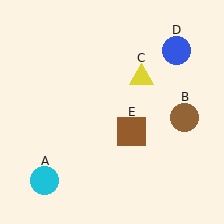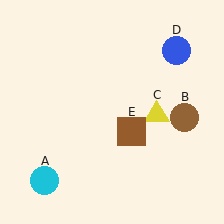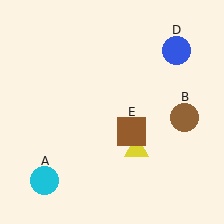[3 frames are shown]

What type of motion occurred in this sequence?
The yellow triangle (object C) rotated clockwise around the center of the scene.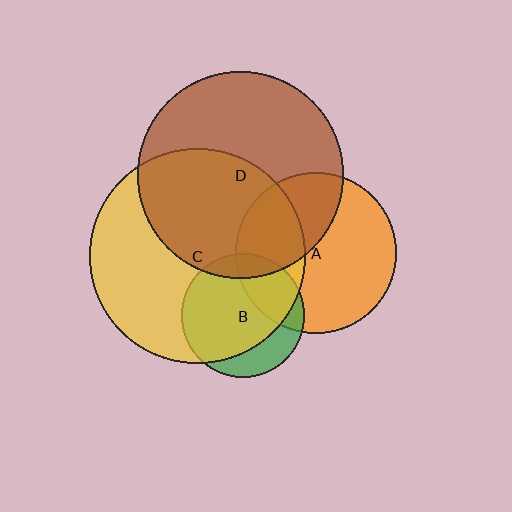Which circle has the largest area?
Circle C (yellow).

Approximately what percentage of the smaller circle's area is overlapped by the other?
Approximately 40%.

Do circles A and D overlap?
Yes.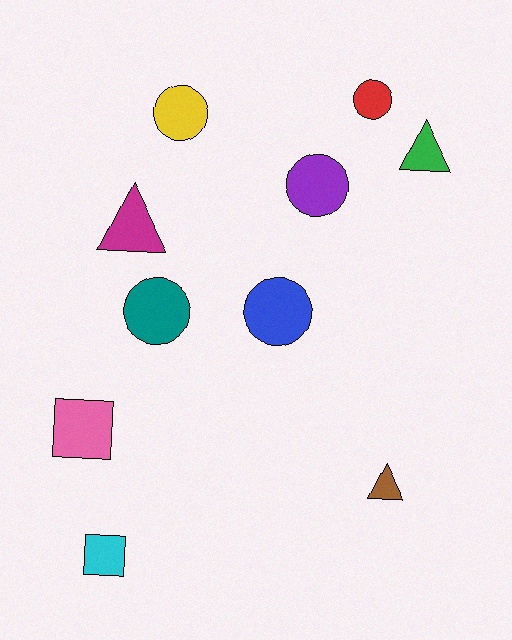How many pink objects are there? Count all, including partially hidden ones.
There is 1 pink object.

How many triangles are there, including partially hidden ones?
There are 3 triangles.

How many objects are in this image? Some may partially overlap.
There are 10 objects.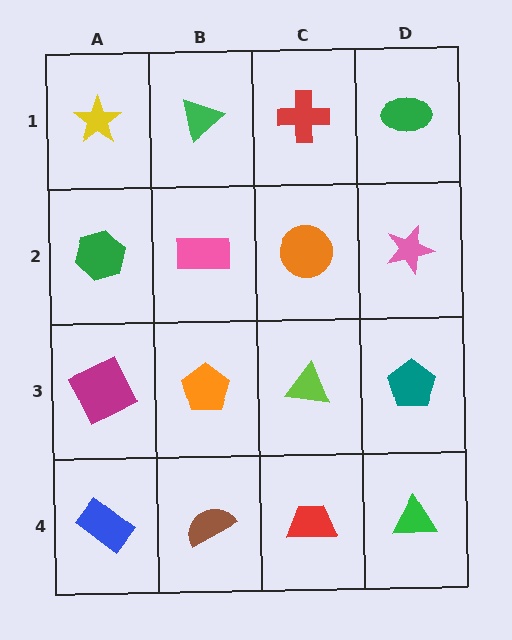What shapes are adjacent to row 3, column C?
An orange circle (row 2, column C), a red trapezoid (row 4, column C), an orange pentagon (row 3, column B), a teal pentagon (row 3, column D).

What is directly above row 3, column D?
A pink star.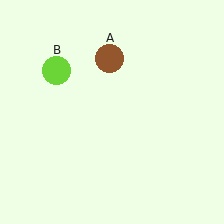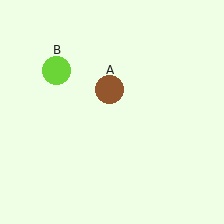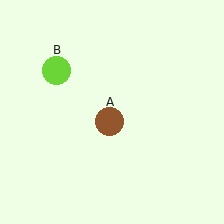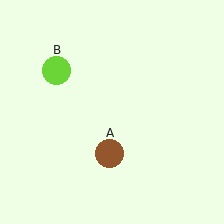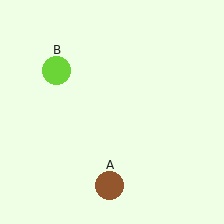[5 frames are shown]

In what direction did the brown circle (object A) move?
The brown circle (object A) moved down.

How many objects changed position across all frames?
1 object changed position: brown circle (object A).